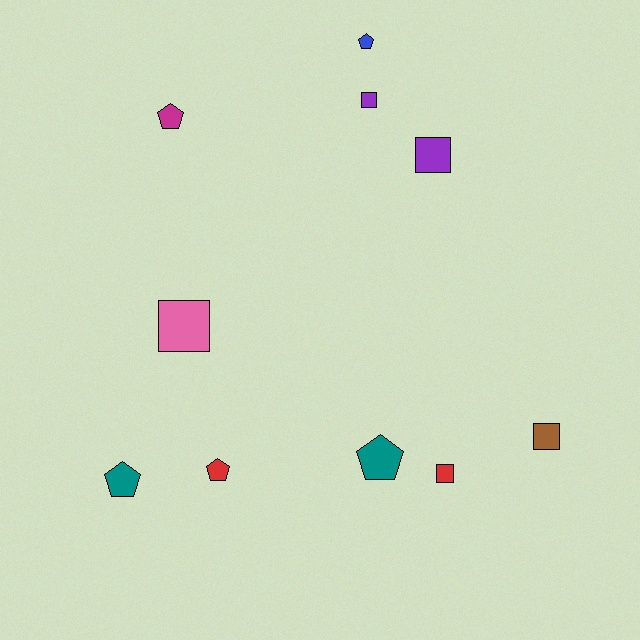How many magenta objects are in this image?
There is 1 magenta object.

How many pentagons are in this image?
There are 5 pentagons.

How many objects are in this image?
There are 10 objects.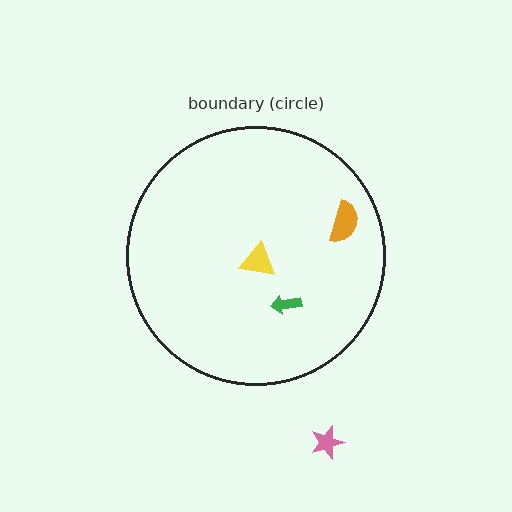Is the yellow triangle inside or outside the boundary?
Inside.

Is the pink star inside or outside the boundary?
Outside.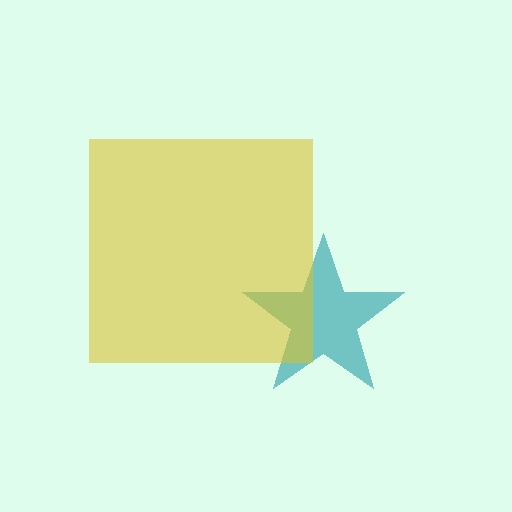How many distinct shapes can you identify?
There are 2 distinct shapes: a teal star, a yellow square.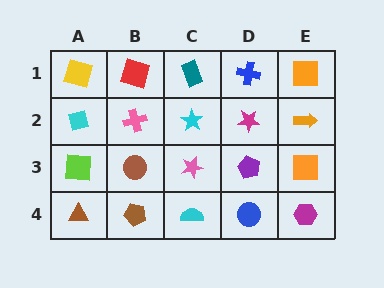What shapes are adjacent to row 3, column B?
A pink cross (row 2, column B), a brown pentagon (row 4, column B), a lime square (row 3, column A), a pink star (row 3, column C).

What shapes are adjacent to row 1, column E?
An orange arrow (row 2, column E), a blue cross (row 1, column D).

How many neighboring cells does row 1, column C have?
3.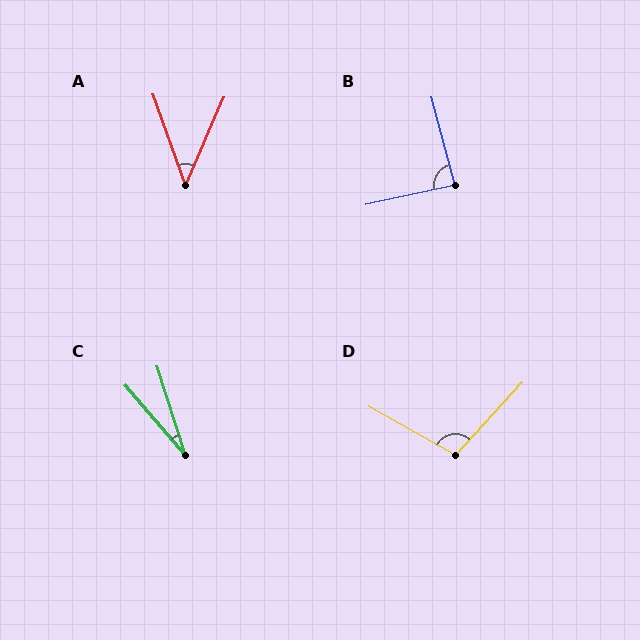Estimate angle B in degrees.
Approximately 87 degrees.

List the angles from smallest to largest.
C (23°), A (43°), B (87°), D (103°).